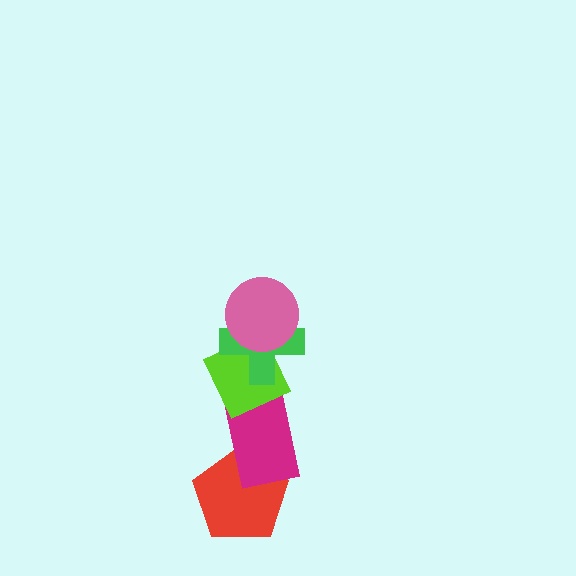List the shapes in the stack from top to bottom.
From top to bottom: the pink circle, the green cross, the lime diamond, the magenta rectangle, the red pentagon.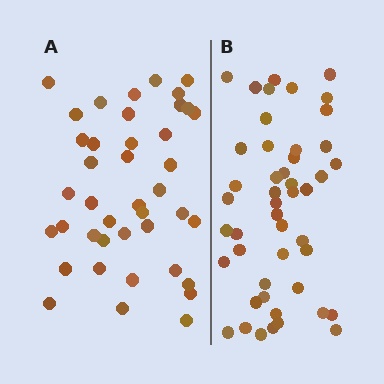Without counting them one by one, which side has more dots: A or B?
Region B (the right region) has more dots.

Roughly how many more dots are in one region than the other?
Region B has about 6 more dots than region A.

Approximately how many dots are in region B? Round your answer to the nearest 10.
About 50 dots. (The exact count is 47, which rounds to 50.)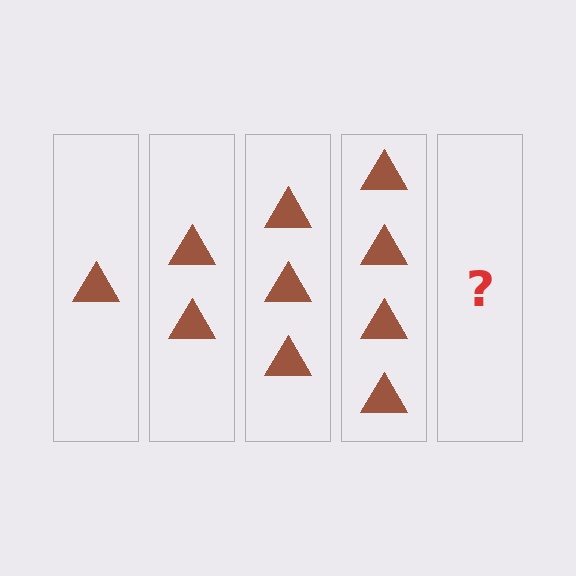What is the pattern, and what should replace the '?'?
The pattern is that each step adds one more triangle. The '?' should be 5 triangles.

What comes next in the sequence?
The next element should be 5 triangles.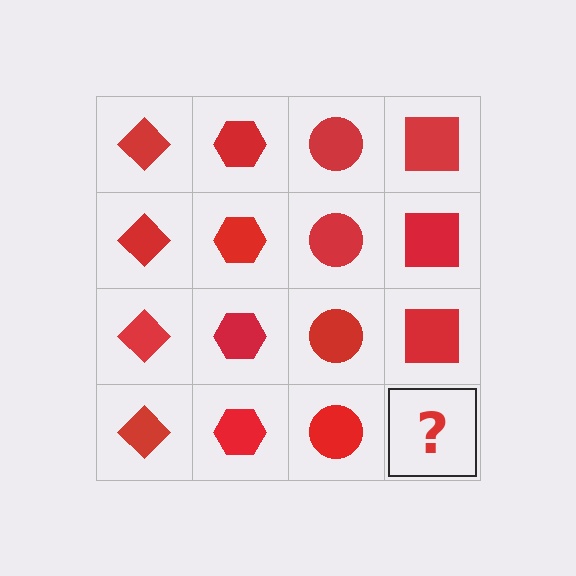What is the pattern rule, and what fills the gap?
The rule is that each column has a consistent shape. The gap should be filled with a red square.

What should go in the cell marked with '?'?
The missing cell should contain a red square.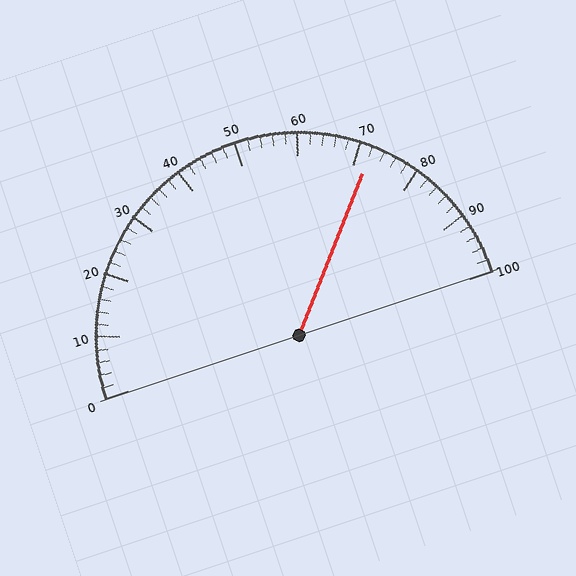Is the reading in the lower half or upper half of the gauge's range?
The reading is in the upper half of the range (0 to 100).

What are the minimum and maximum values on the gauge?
The gauge ranges from 0 to 100.